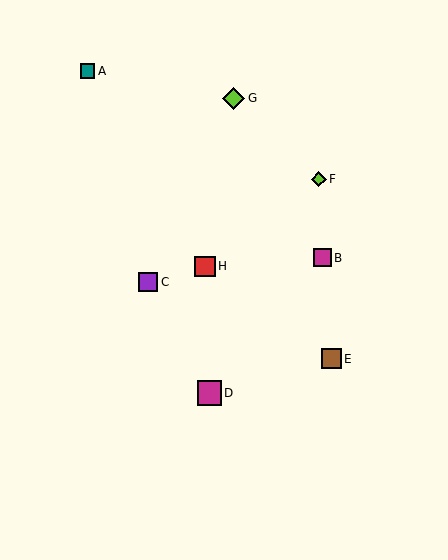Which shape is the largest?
The magenta square (labeled D) is the largest.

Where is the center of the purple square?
The center of the purple square is at (148, 282).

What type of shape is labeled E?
Shape E is a brown square.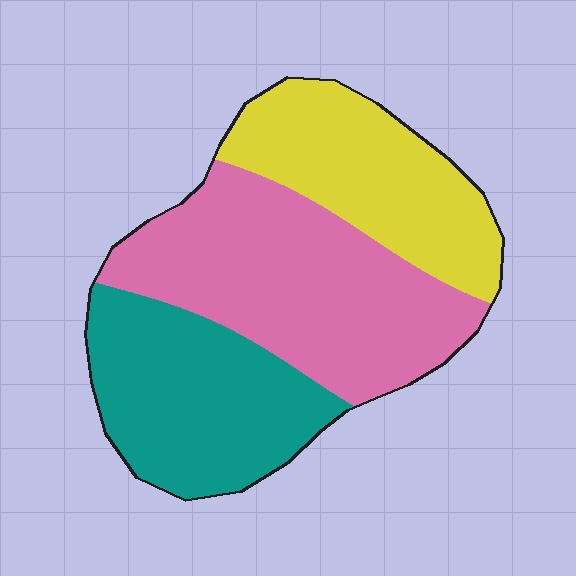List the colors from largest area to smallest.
From largest to smallest: pink, teal, yellow.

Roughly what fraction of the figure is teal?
Teal covers around 30% of the figure.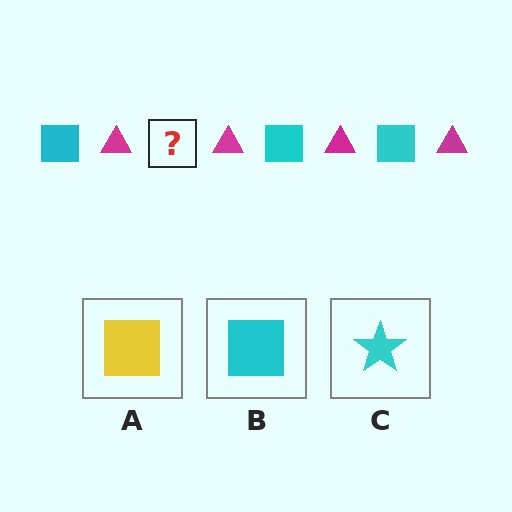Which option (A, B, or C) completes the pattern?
B.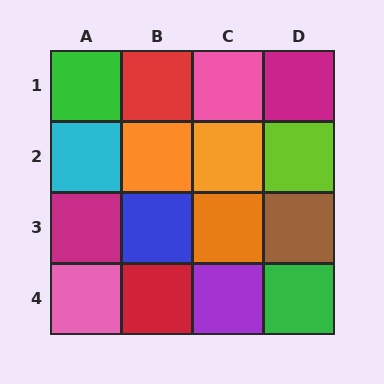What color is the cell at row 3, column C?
Orange.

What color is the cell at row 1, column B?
Red.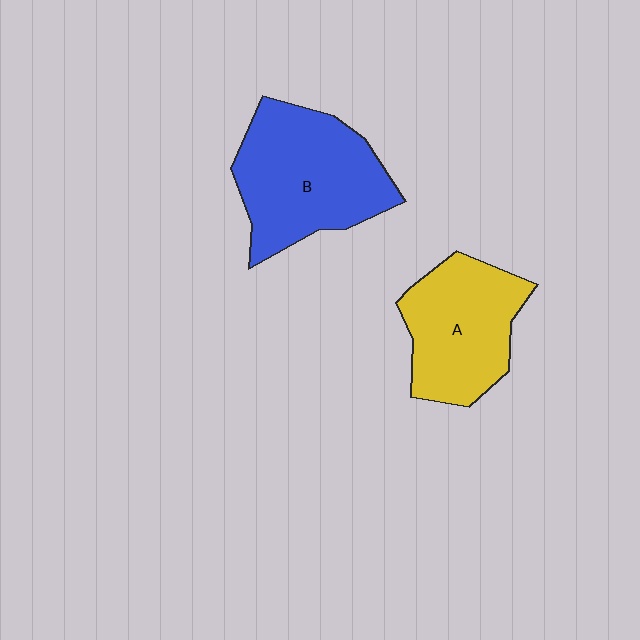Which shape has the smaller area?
Shape A (yellow).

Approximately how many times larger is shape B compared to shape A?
Approximately 1.2 times.